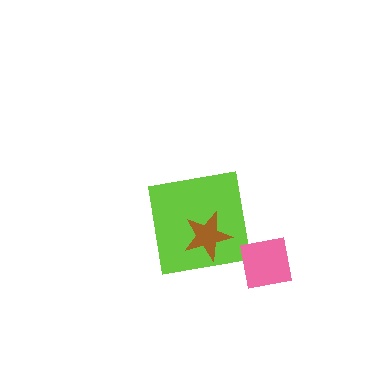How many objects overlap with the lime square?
1 object overlaps with the lime square.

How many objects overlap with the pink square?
0 objects overlap with the pink square.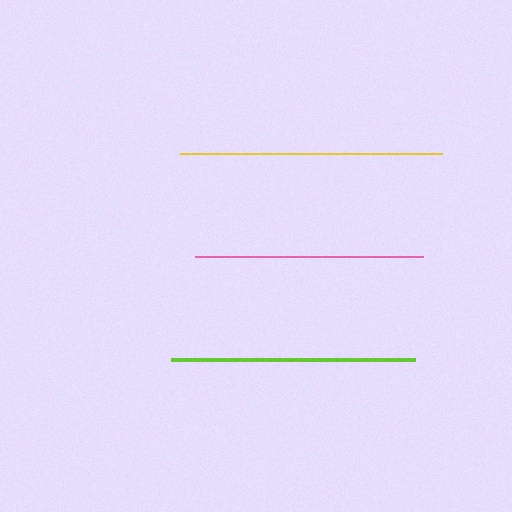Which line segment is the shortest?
The pink line is the shortest at approximately 228 pixels.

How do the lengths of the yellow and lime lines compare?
The yellow and lime lines are approximately the same length.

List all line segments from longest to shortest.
From longest to shortest: yellow, lime, pink.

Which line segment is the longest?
The yellow line is the longest at approximately 262 pixels.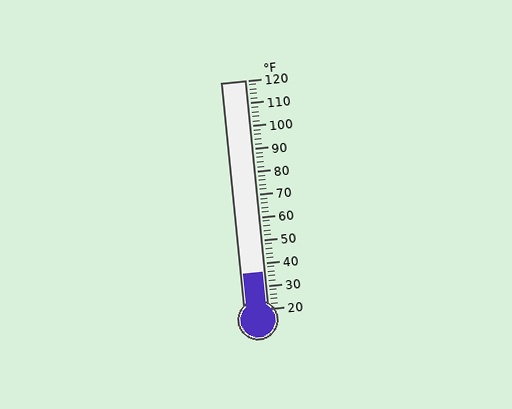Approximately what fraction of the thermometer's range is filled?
The thermometer is filled to approximately 15% of its range.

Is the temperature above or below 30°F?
The temperature is above 30°F.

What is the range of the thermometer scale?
The thermometer scale ranges from 20°F to 120°F.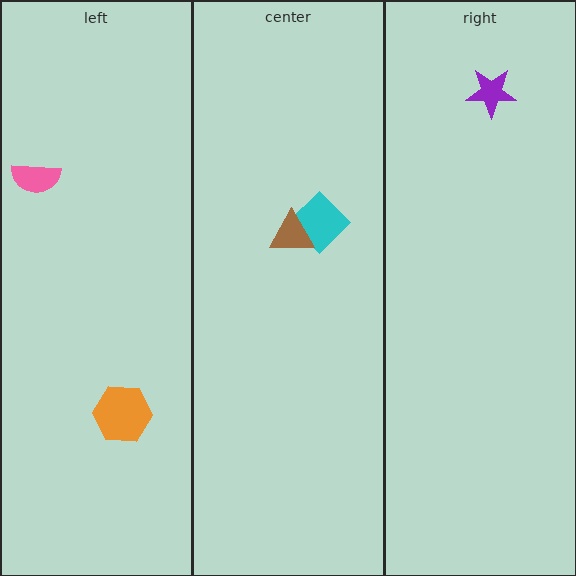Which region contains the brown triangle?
The center region.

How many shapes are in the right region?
1.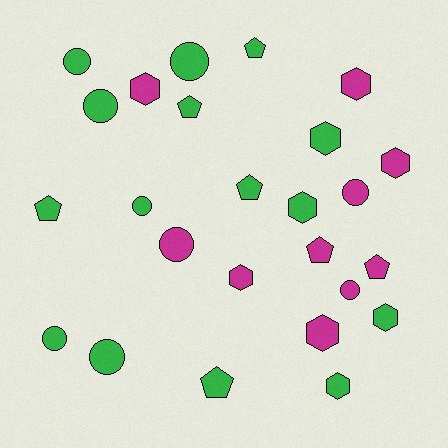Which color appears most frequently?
Green, with 15 objects.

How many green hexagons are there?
There are 4 green hexagons.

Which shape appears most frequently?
Circle, with 9 objects.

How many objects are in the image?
There are 25 objects.